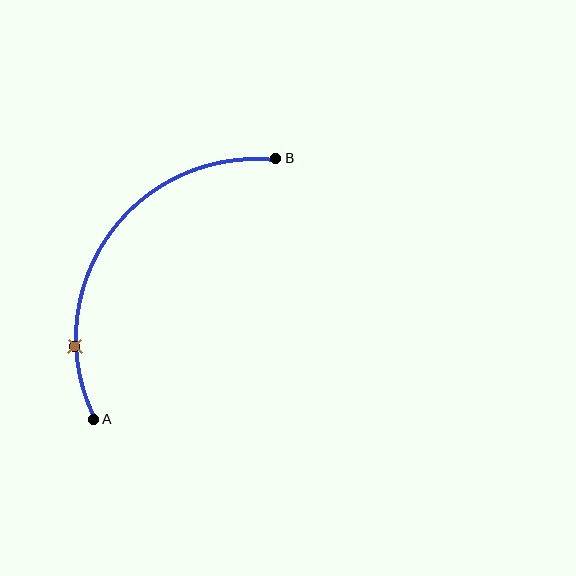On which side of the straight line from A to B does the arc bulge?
The arc bulges above and to the left of the straight line connecting A and B.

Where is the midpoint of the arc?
The arc midpoint is the point on the curve farthest from the straight line joining A and B. It sits above and to the left of that line.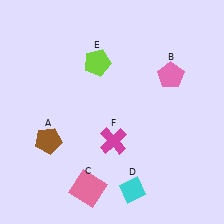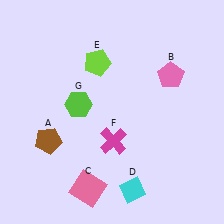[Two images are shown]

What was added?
A lime hexagon (G) was added in Image 2.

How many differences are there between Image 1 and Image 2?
There is 1 difference between the two images.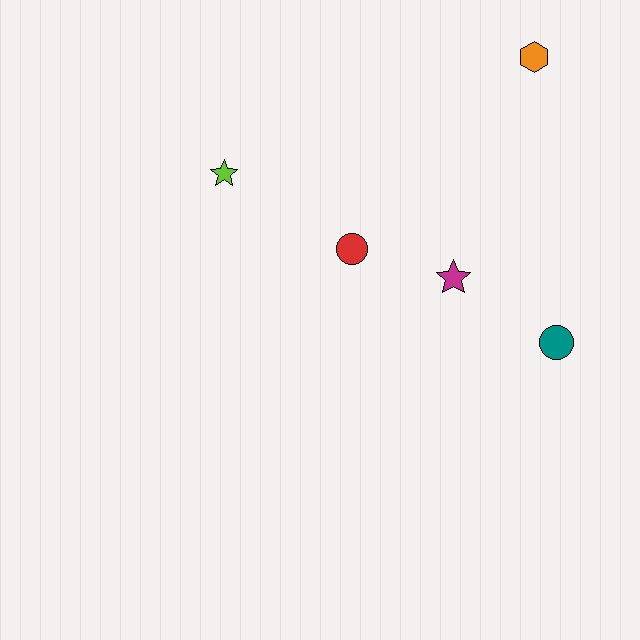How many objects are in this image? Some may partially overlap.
There are 5 objects.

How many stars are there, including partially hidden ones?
There are 2 stars.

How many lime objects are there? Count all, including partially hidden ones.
There is 1 lime object.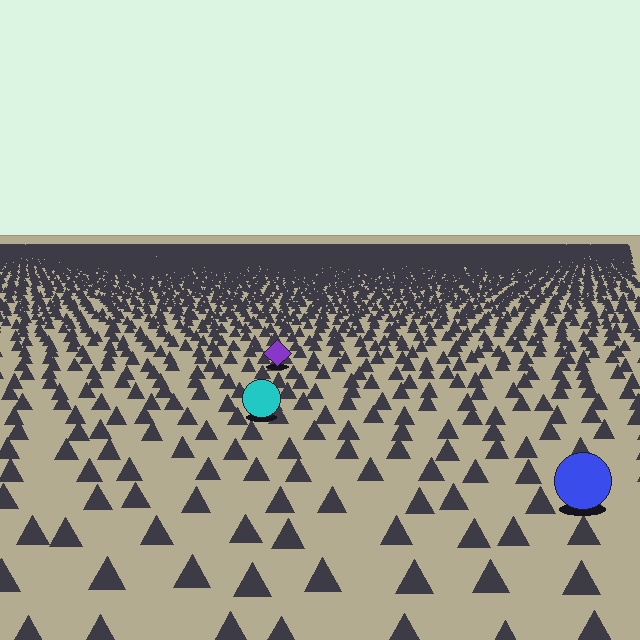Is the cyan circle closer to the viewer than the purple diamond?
Yes. The cyan circle is closer — you can tell from the texture gradient: the ground texture is coarser near it.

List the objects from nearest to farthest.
From nearest to farthest: the blue circle, the cyan circle, the purple diamond.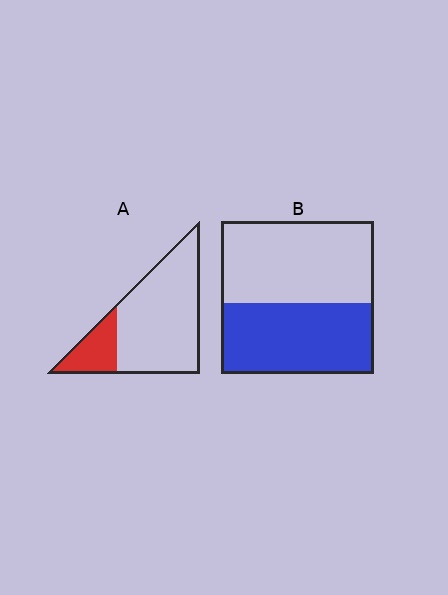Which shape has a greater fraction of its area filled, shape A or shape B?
Shape B.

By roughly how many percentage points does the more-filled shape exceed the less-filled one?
By roughly 25 percentage points (B over A).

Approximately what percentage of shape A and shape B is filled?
A is approximately 20% and B is approximately 45%.